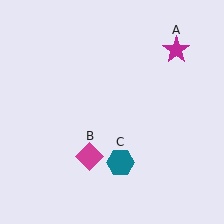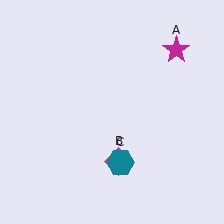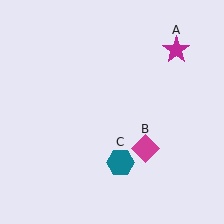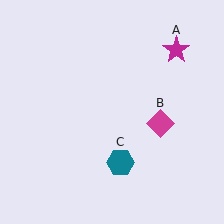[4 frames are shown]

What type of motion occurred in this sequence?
The magenta diamond (object B) rotated counterclockwise around the center of the scene.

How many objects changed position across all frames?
1 object changed position: magenta diamond (object B).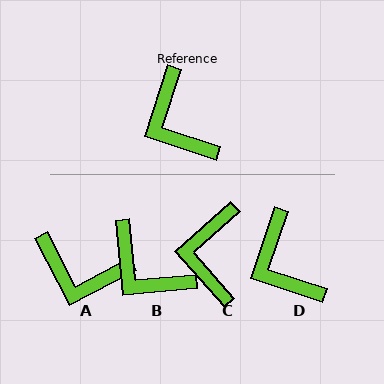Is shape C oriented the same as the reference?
No, it is off by about 30 degrees.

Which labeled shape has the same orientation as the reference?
D.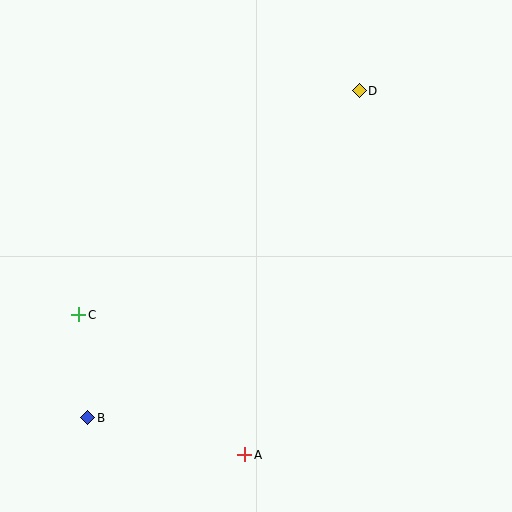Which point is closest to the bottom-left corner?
Point B is closest to the bottom-left corner.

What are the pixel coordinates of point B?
Point B is at (88, 418).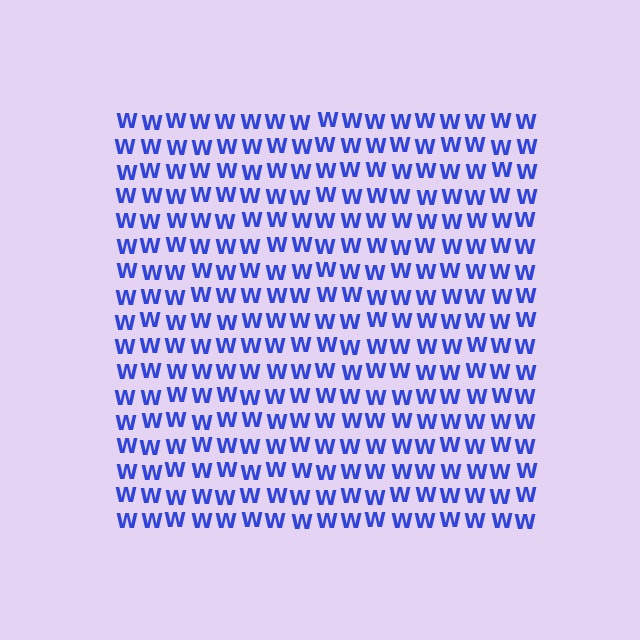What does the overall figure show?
The overall figure shows a square.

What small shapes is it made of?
It is made of small letter W's.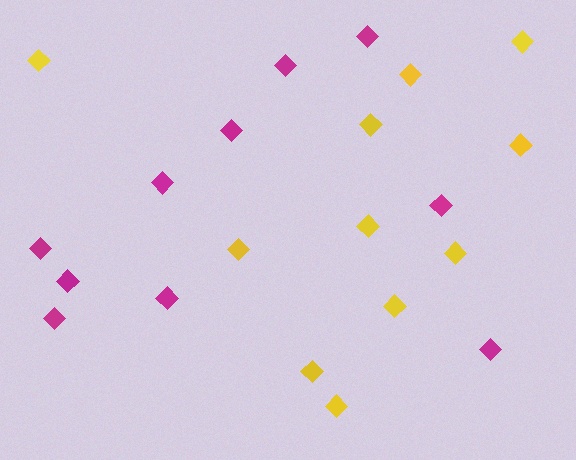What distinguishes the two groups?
There are 2 groups: one group of yellow diamonds (11) and one group of magenta diamonds (10).